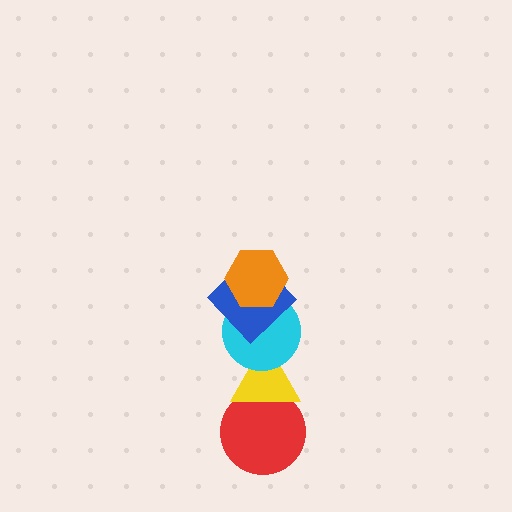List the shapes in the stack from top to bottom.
From top to bottom: the orange hexagon, the blue diamond, the cyan circle, the yellow triangle, the red circle.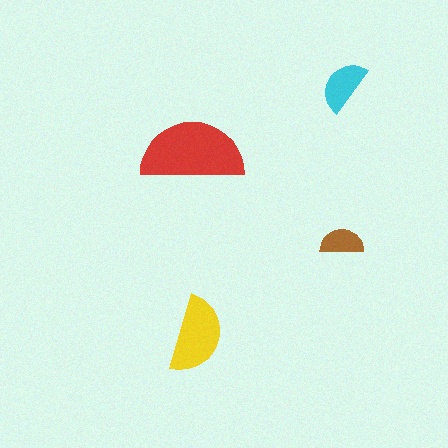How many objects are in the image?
There are 4 objects in the image.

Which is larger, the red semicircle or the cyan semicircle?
The red one.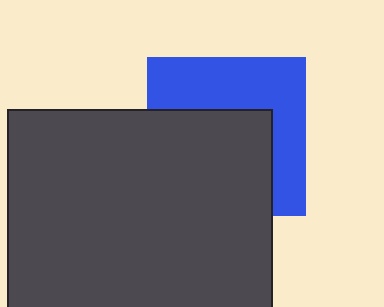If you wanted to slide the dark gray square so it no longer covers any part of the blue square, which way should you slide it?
Slide it down — that is the most direct way to separate the two shapes.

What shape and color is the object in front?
The object in front is a dark gray square.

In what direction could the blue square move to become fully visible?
The blue square could move up. That would shift it out from behind the dark gray square entirely.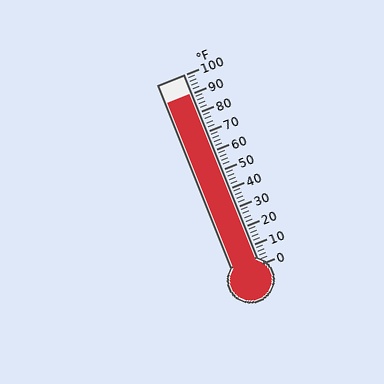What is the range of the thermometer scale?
The thermometer scale ranges from 0°F to 100°F.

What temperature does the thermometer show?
The thermometer shows approximately 90°F.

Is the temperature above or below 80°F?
The temperature is above 80°F.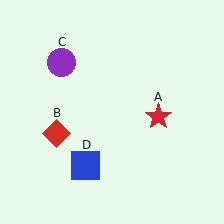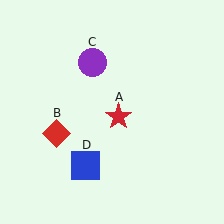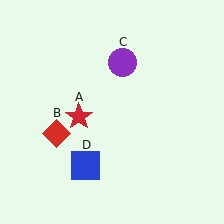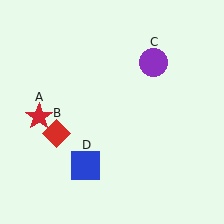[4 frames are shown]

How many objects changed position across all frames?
2 objects changed position: red star (object A), purple circle (object C).